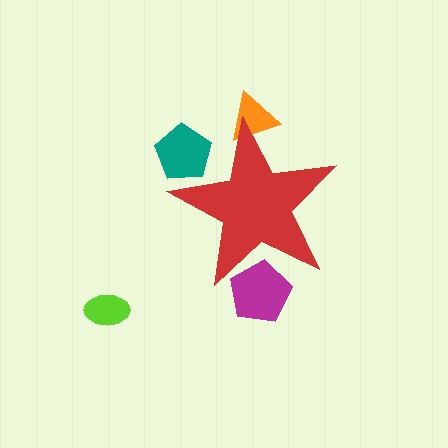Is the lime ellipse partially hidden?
No, the lime ellipse is fully visible.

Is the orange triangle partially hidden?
Yes, the orange triangle is partially hidden behind the red star.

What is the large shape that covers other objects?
A red star.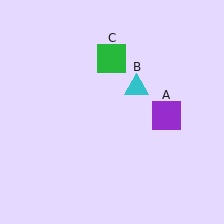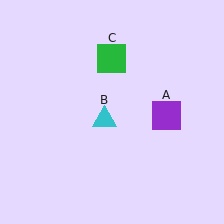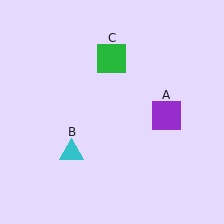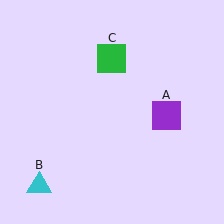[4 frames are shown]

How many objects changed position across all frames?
1 object changed position: cyan triangle (object B).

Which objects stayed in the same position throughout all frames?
Purple square (object A) and green square (object C) remained stationary.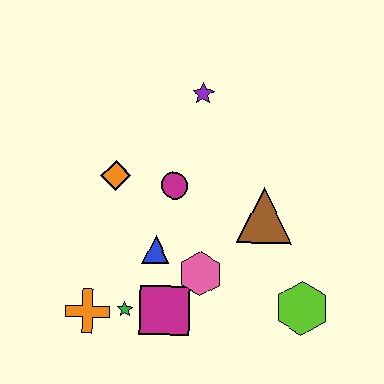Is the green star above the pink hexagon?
No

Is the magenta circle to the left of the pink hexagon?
Yes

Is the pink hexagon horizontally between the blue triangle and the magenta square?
No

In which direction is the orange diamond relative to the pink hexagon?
The orange diamond is above the pink hexagon.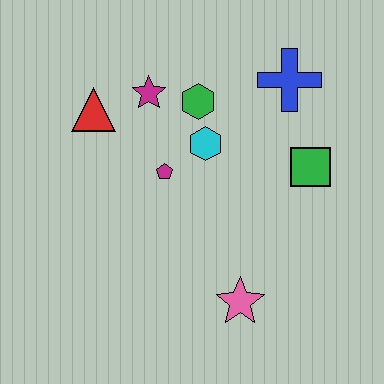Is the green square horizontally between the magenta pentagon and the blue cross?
No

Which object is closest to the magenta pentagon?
The cyan hexagon is closest to the magenta pentagon.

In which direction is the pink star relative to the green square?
The pink star is below the green square.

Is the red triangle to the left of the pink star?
Yes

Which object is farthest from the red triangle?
The pink star is farthest from the red triangle.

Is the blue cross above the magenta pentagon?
Yes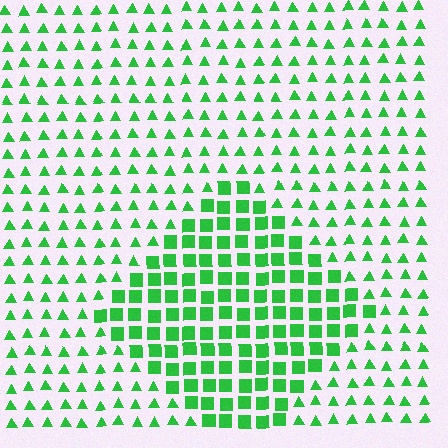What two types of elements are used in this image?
The image uses squares inside the diamond region and triangles outside it.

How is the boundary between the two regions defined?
The boundary is defined by a change in element shape: squares inside vs. triangles outside. All elements share the same color and spacing.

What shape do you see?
I see a diamond.